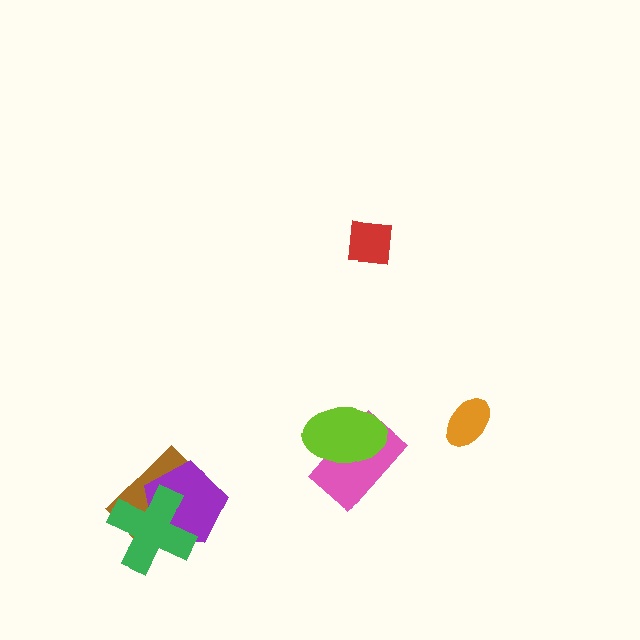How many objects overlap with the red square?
0 objects overlap with the red square.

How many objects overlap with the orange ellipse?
0 objects overlap with the orange ellipse.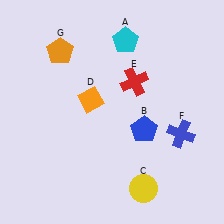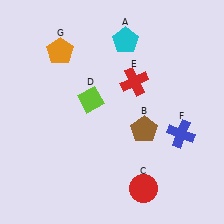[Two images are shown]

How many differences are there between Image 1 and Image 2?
There are 3 differences between the two images.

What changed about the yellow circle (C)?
In Image 1, C is yellow. In Image 2, it changed to red.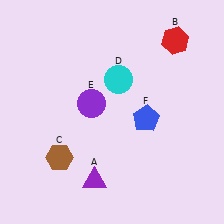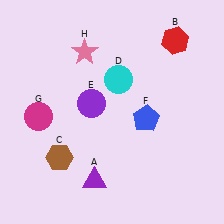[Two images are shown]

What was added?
A magenta circle (G), a pink star (H) were added in Image 2.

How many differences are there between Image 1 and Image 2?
There are 2 differences between the two images.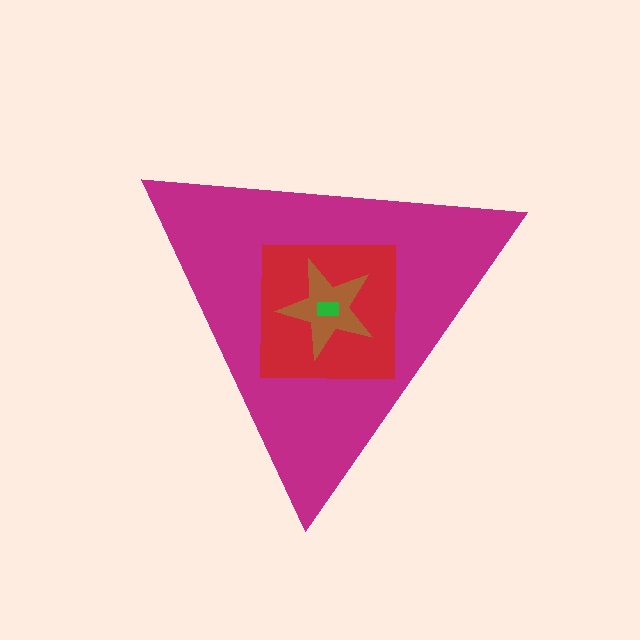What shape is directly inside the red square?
The brown star.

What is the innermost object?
The green rectangle.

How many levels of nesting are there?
4.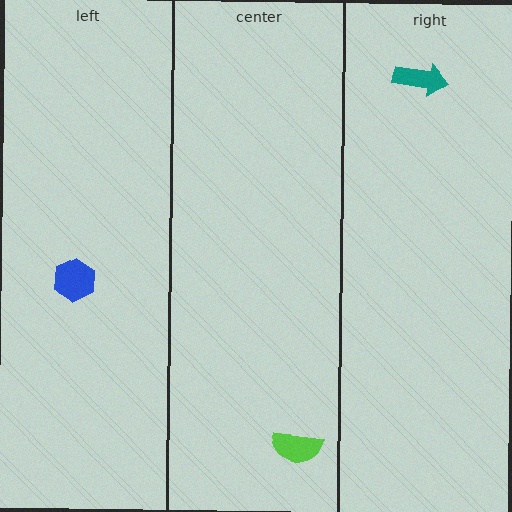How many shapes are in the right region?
1.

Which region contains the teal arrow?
The right region.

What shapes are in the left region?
The blue hexagon.